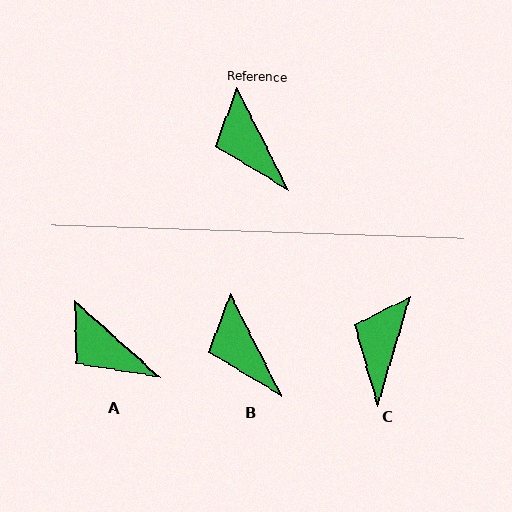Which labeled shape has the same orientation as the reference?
B.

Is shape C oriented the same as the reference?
No, it is off by about 43 degrees.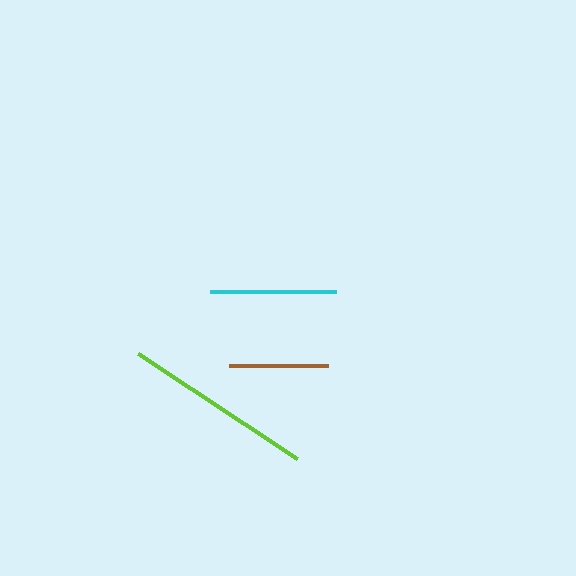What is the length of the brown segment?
The brown segment is approximately 99 pixels long.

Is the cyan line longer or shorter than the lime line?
The lime line is longer than the cyan line.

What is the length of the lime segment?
The lime segment is approximately 191 pixels long.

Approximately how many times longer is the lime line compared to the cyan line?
The lime line is approximately 1.5 times the length of the cyan line.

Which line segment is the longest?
The lime line is the longest at approximately 191 pixels.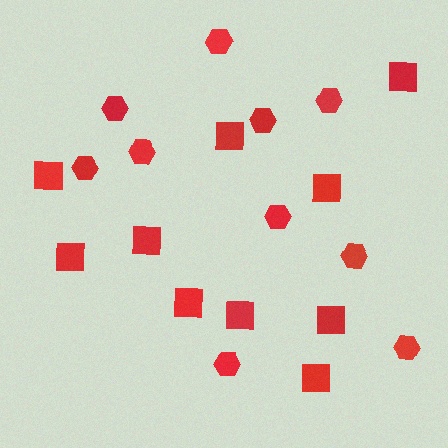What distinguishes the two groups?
There are 2 groups: one group of squares (10) and one group of hexagons (10).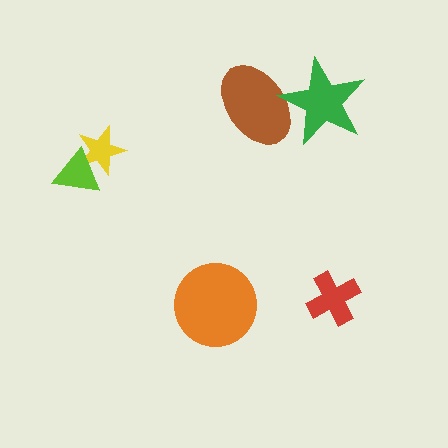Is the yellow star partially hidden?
Yes, it is partially covered by another shape.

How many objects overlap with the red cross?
0 objects overlap with the red cross.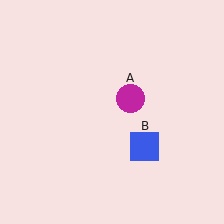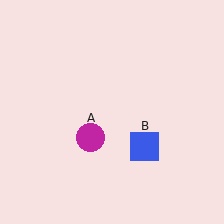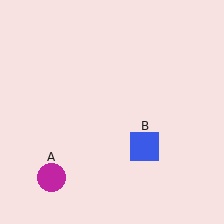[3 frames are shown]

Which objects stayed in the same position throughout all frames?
Blue square (object B) remained stationary.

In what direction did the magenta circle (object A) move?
The magenta circle (object A) moved down and to the left.